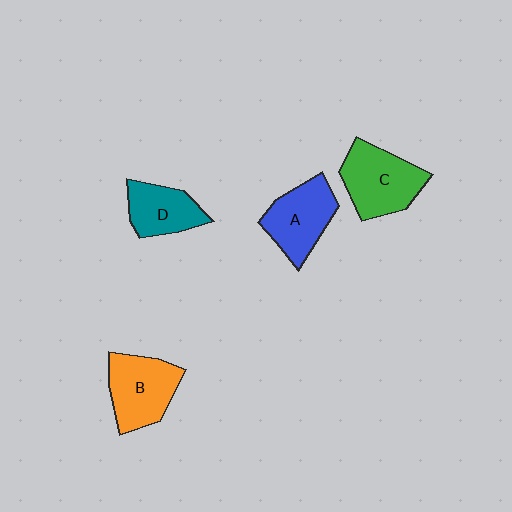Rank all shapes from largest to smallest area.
From largest to smallest: C (green), B (orange), A (blue), D (teal).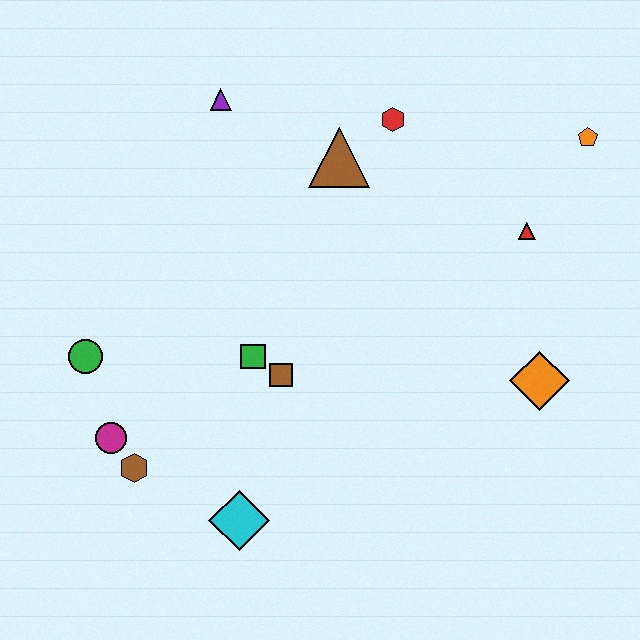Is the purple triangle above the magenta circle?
Yes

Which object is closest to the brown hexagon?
The magenta circle is closest to the brown hexagon.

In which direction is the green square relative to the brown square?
The green square is to the left of the brown square.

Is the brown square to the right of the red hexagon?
No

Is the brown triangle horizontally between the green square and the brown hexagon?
No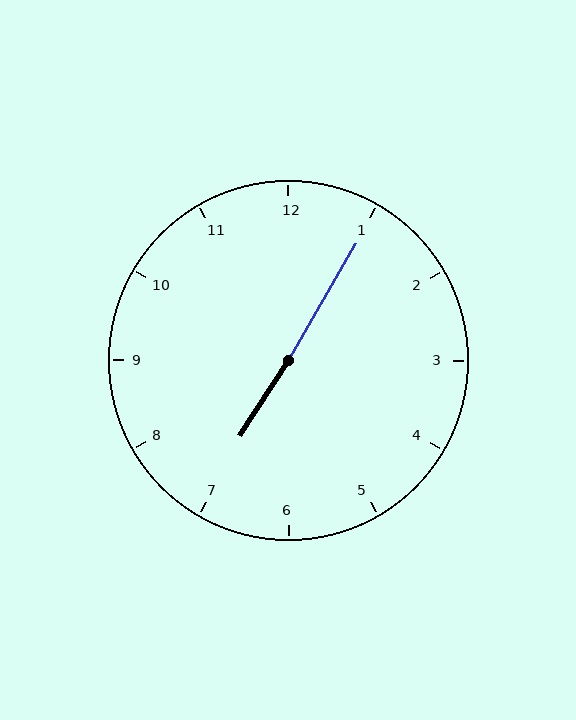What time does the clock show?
7:05.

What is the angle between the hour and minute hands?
Approximately 178 degrees.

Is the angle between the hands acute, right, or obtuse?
It is obtuse.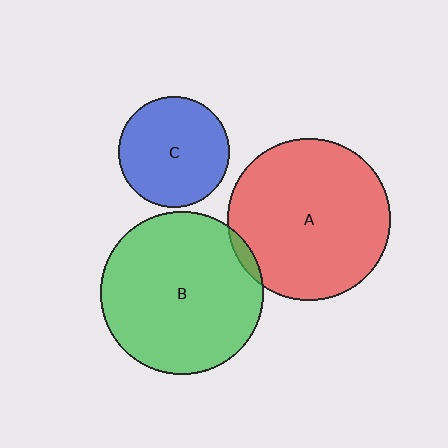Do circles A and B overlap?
Yes.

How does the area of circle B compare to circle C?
Approximately 2.1 times.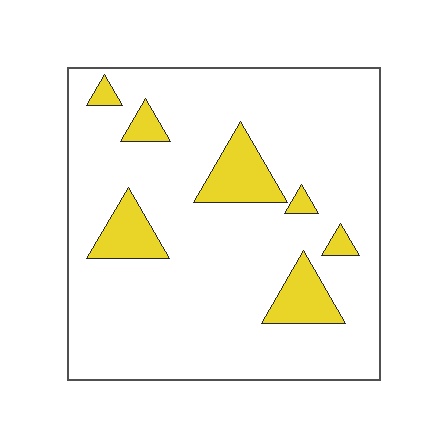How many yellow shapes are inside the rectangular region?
7.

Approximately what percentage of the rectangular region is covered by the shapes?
Approximately 15%.